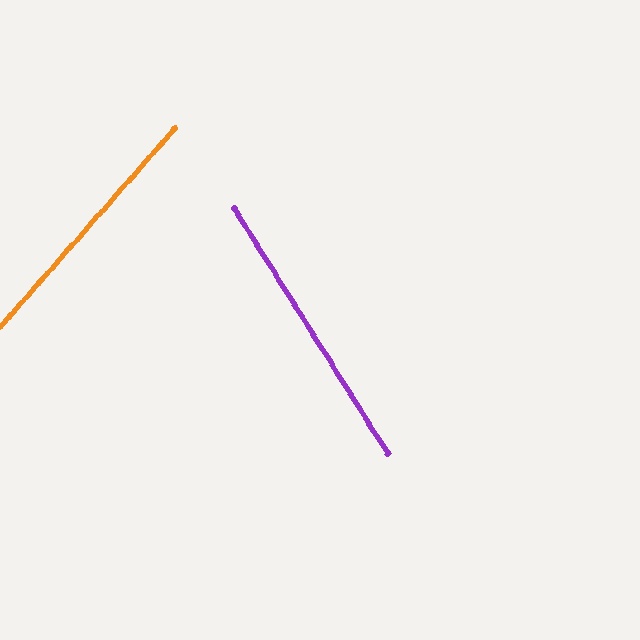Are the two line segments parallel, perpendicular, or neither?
Neither parallel nor perpendicular — they differ by about 73°.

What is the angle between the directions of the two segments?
Approximately 73 degrees.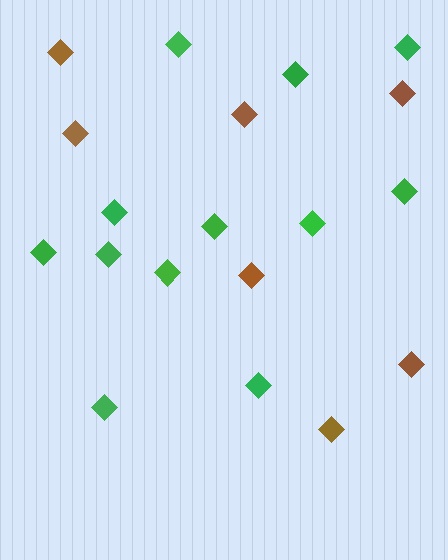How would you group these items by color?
There are 2 groups: one group of brown diamonds (7) and one group of green diamonds (12).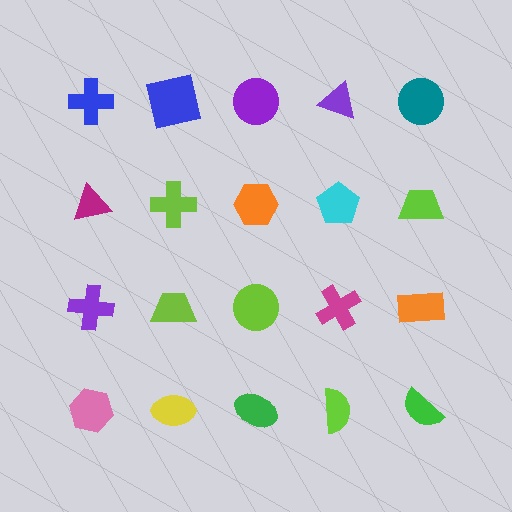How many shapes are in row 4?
5 shapes.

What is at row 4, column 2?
A yellow ellipse.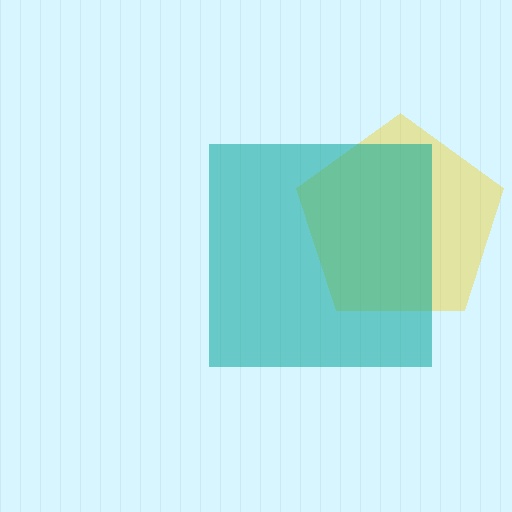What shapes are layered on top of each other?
The layered shapes are: a yellow pentagon, a teal square.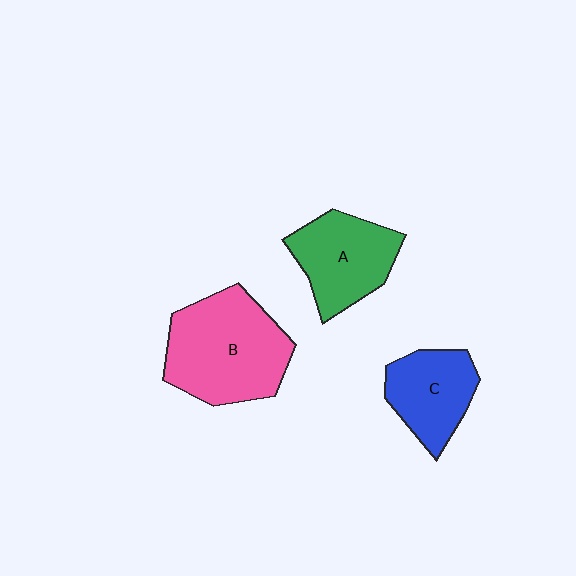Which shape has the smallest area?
Shape C (blue).